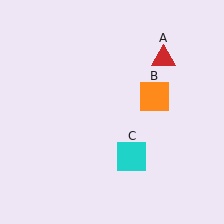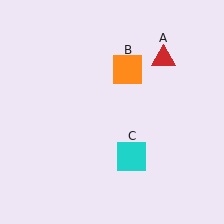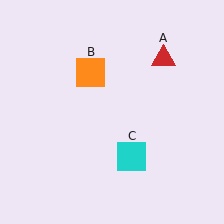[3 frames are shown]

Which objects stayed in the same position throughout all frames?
Red triangle (object A) and cyan square (object C) remained stationary.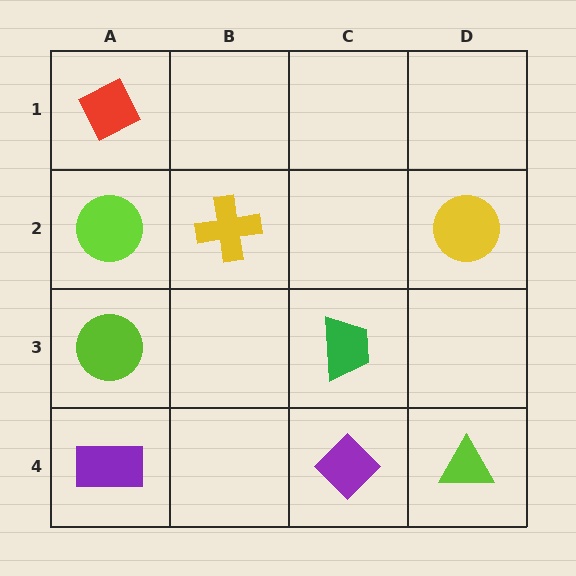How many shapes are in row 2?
3 shapes.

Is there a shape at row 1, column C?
No, that cell is empty.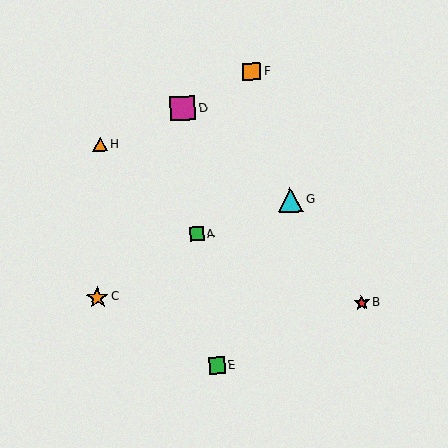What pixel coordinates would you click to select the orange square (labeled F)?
Click at (252, 72) to select the orange square F.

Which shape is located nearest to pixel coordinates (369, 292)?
The red star (labeled B) at (362, 303) is nearest to that location.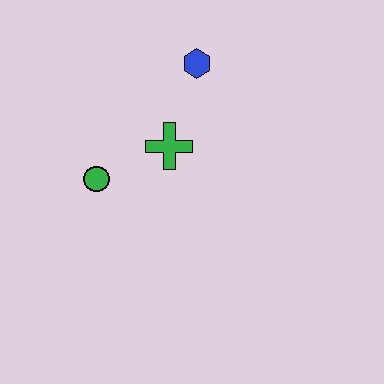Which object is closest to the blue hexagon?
The green cross is closest to the blue hexagon.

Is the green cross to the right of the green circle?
Yes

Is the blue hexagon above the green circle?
Yes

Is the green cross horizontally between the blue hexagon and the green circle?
Yes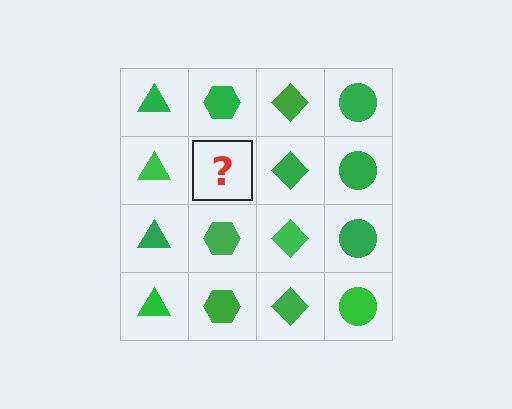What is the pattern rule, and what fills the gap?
The rule is that each column has a consistent shape. The gap should be filled with a green hexagon.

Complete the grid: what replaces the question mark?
The question mark should be replaced with a green hexagon.